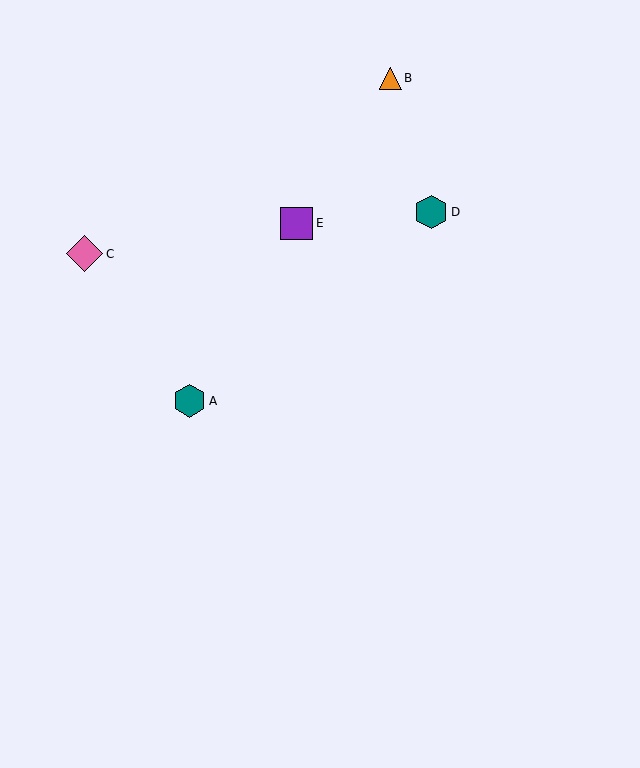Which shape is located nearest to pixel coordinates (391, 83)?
The orange triangle (labeled B) at (390, 78) is nearest to that location.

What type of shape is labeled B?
Shape B is an orange triangle.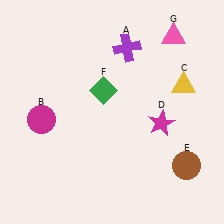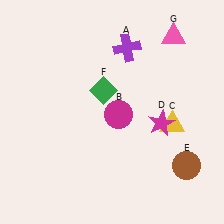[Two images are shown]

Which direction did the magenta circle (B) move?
The magenta circle (B) moved right.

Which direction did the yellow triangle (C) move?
The yellow triangle (C) moved down.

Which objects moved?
The objects that moved are: the magenta circle (B), the yellow triangle (C).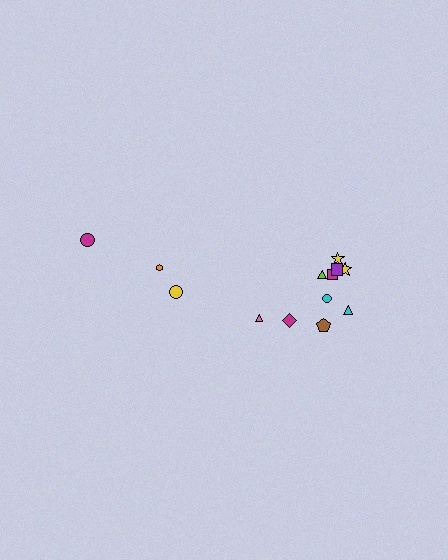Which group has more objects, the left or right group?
The right group.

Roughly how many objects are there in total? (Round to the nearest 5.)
Roughly 15 objects in total.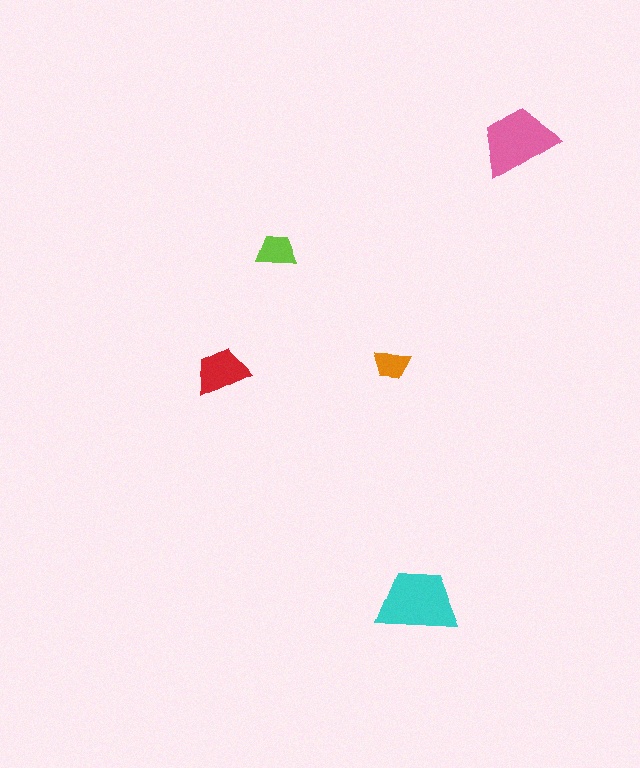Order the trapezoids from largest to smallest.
the cyan one, the pink one, the red one, the lime one, the orange one.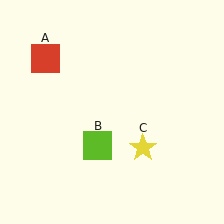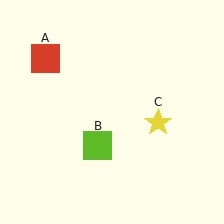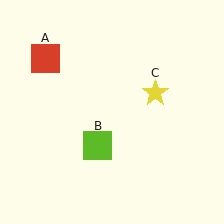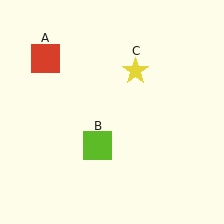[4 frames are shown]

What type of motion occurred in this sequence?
The yellow star (object C) rotated counterclockwise around the center of the scene.